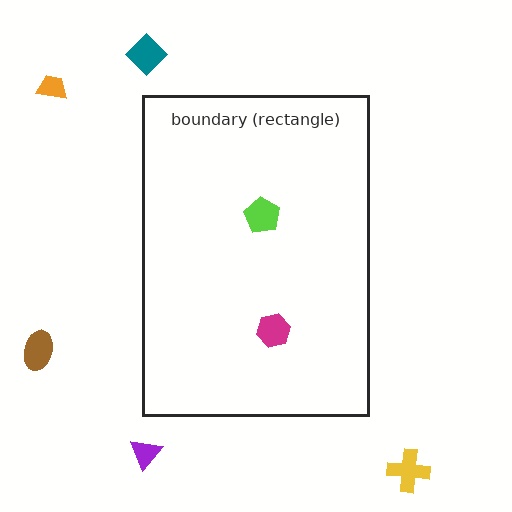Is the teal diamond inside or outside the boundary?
Outside.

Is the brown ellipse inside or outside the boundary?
Outside.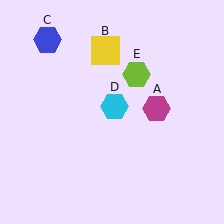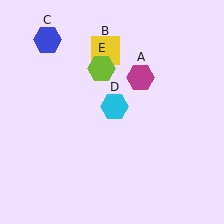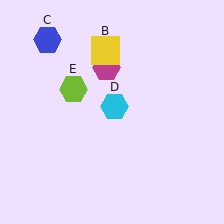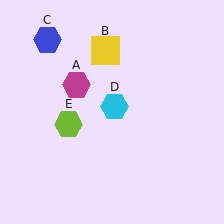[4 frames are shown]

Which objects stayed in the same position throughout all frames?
Yellow square (object B) and blue hexagon (object C) and cyan hexagon (object D) remained stationary.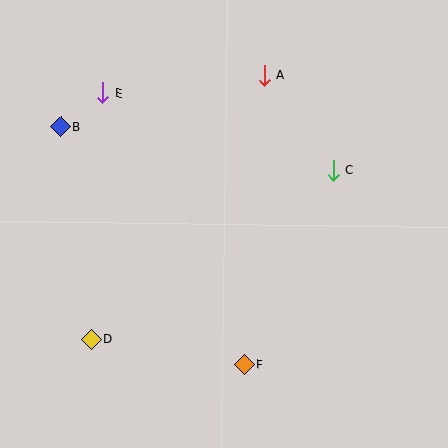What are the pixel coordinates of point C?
Point C is at (333, 170).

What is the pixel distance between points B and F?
The distance between B and F is 301 pixels.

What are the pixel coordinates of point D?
Point D is at (92, 339).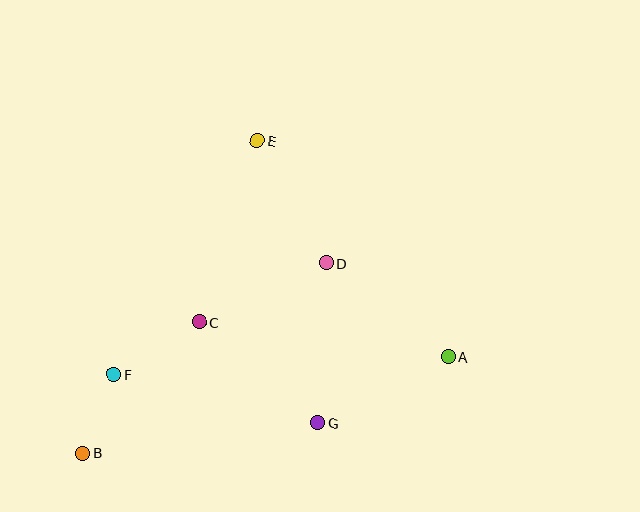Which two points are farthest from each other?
Points A and B are farthest from each other.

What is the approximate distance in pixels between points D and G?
The distance between D and G is approximately 160 pixels.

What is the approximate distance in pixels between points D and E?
The distance between D and E is approximately 140 pixels.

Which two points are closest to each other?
Points B and F are closest to each other.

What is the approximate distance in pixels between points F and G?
The distance between F and G is approximately 209 pixels.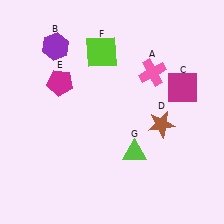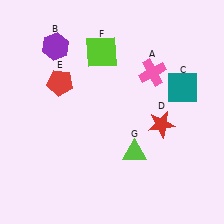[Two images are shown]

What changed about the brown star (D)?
In Image 1, D is brown. In Image 2, it changed to red.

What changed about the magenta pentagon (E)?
In Image 1, E is magenta. In Image 2, it changed to red.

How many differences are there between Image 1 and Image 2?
There are 3 differences between the two images.